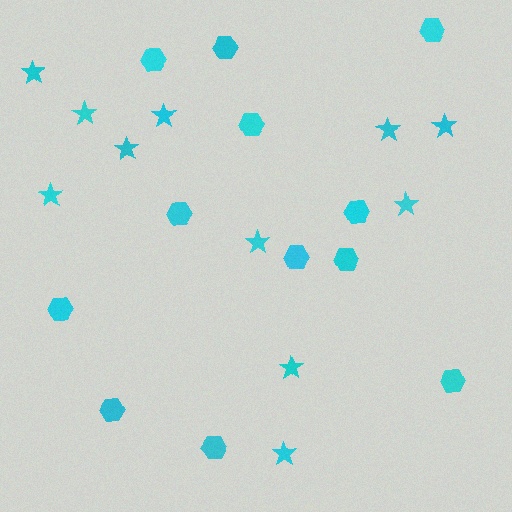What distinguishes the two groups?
There are 2 groups: one group of hexagons (12) and one group of stars (11).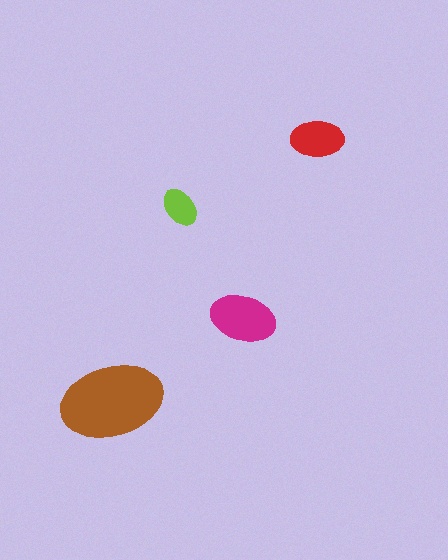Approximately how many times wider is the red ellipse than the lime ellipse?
About 1.5 times wider.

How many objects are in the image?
There are 4 objects in the image.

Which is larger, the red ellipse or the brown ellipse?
The brown one.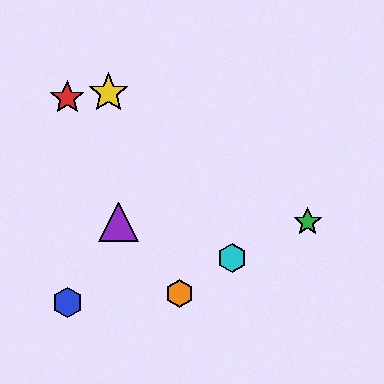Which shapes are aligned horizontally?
The green star, the purple triangle are aligned horizontally.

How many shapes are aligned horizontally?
2 shapes (the green star, the purple triangle) are aligned horizontally.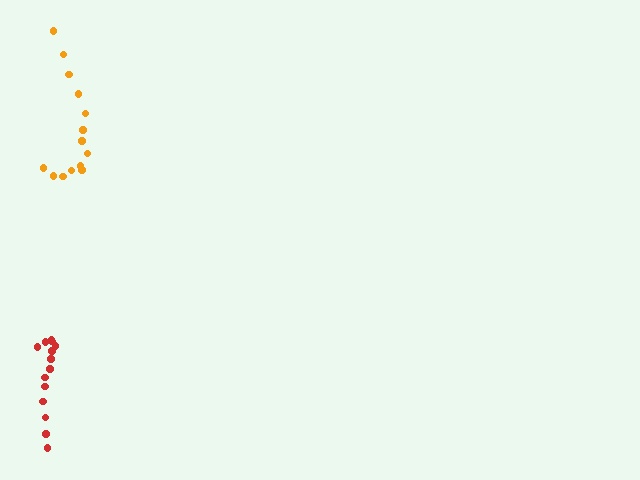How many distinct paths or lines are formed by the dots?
There are 2 distinct paths.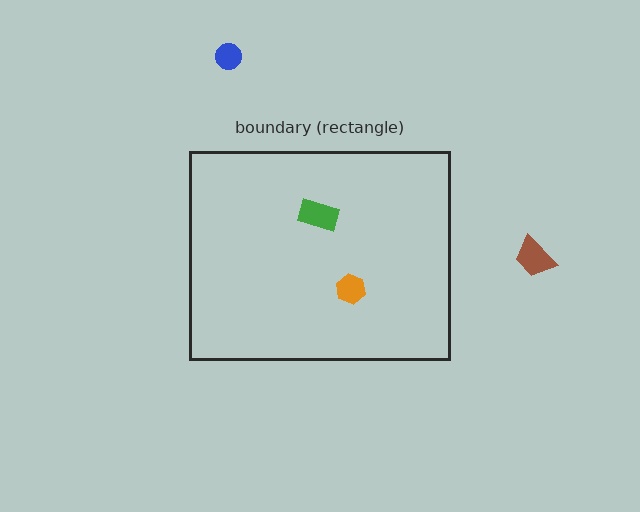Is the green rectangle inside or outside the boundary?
Inside.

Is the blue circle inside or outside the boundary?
Outside.